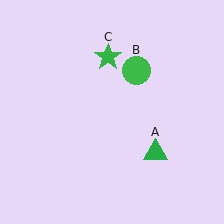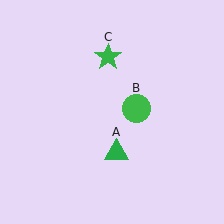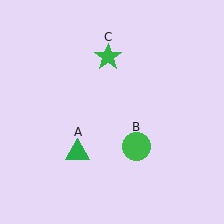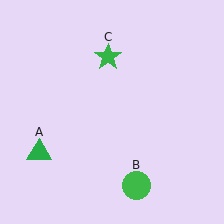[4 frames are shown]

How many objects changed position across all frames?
2 objects changed position: green triangle (object A), green circle (object B).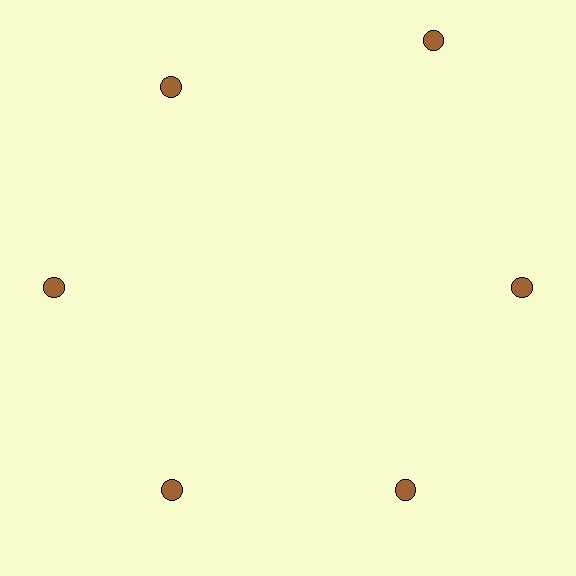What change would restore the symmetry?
The symmetry would be restored by moving it inward, back onto the ring so that all 6 circles sit at equal angles and equal distance from the center.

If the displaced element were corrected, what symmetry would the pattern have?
It would have 6-fold rotational symmetry — the pattern would map onto itself every 60 degrees.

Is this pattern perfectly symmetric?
No. The 6 brown circles are arranged in a ring, but one element near the 1 o'clock position is pushed outward from the center, breaking the 6-fold rotational symmetry.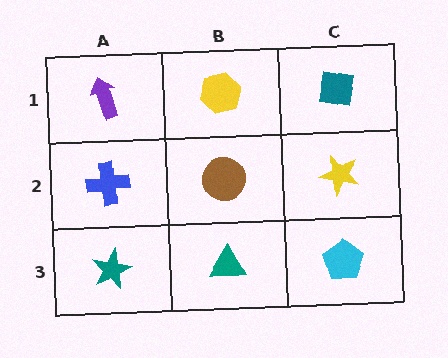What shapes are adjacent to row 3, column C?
A yellow star (row 2, column C), a teal triangle (row 3, column B).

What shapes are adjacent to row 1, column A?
A blue cross (row 2, column A), a yellow hexagon (row 1, column B).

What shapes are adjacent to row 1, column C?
A yellow star (row 2, column C), a yellow hexagon (row 1, column B).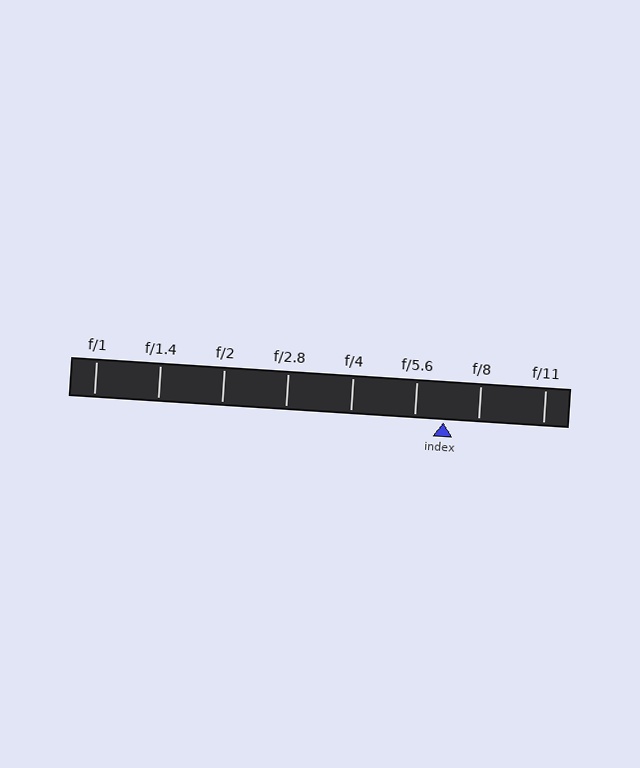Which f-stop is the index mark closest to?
The index mark is closest to f/5.6.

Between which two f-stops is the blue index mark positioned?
The index mark is between f/5.6 and f/8.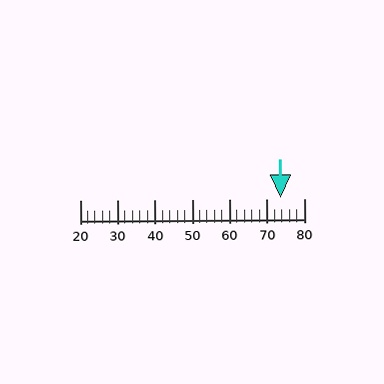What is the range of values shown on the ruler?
The ruler shows values from 20 to 80.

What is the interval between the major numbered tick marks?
The major tick marks are spaced 10 units apart.